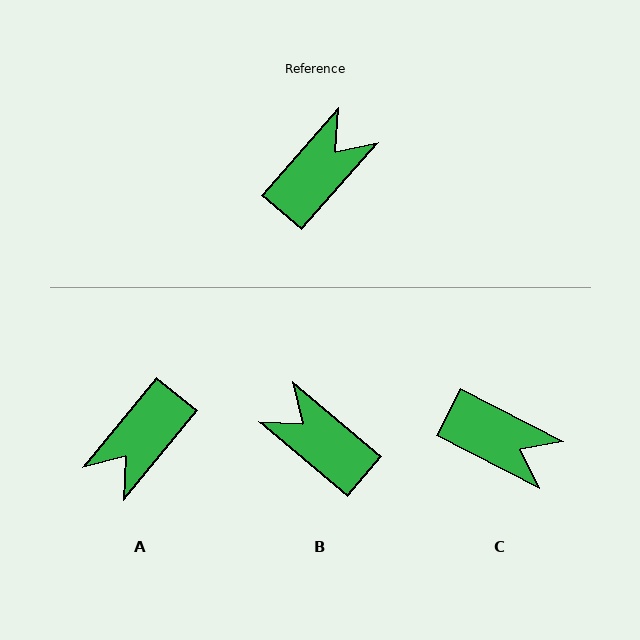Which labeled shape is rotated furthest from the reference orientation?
A, about 178 degrees away.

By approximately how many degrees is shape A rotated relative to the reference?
Approximately 178 degrees clockwise.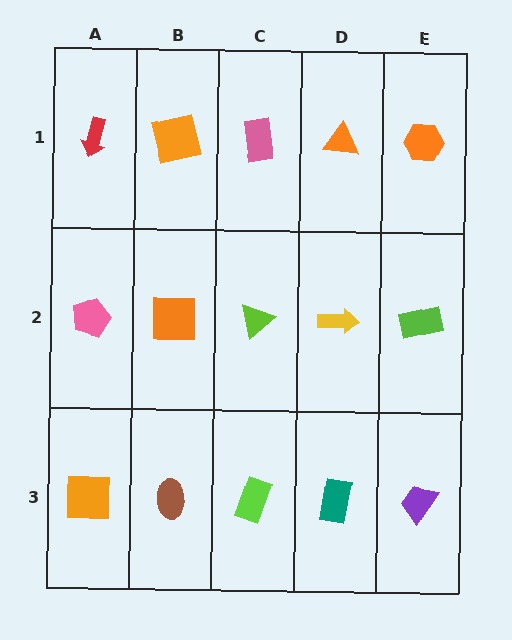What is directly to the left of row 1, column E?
An orange triangle.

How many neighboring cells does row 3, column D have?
3.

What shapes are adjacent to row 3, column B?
An orange square (row 2, column B), an orange square (row 3, column A), a lime rectangle (row 3, column C).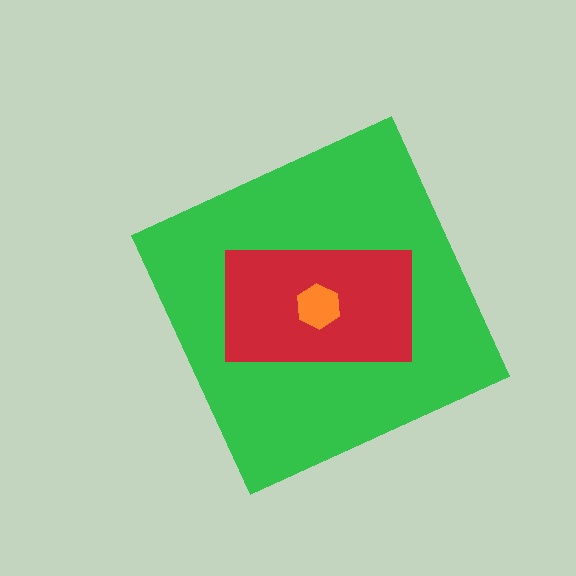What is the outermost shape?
The green diamond.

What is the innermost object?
The orange hexagon.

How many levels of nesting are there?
3.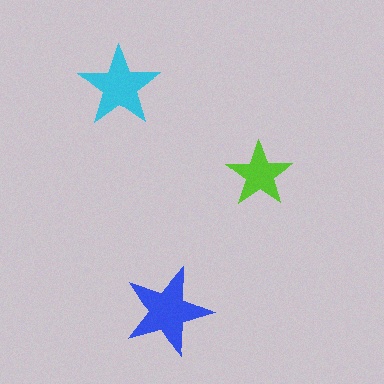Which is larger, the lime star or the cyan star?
The cyan one.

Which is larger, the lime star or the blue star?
The blue one.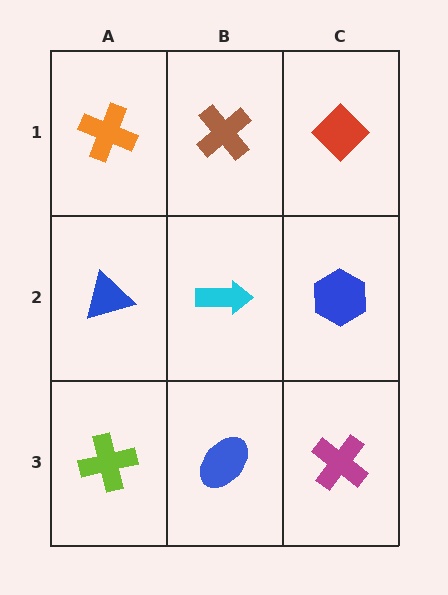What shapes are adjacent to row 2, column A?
An orange cross (row 1, column A), a lime cross (row 3, column A), a cyan arrow (row 2, column B).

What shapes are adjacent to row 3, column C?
A blue hexagon (row 2, column C), a blue ellipse (row 3, column B).